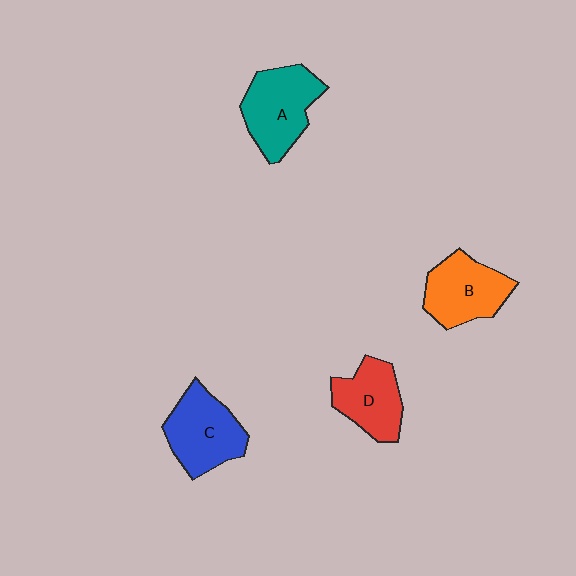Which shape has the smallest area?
Shape D (red).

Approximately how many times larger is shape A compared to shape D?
Approximately 1.3 times.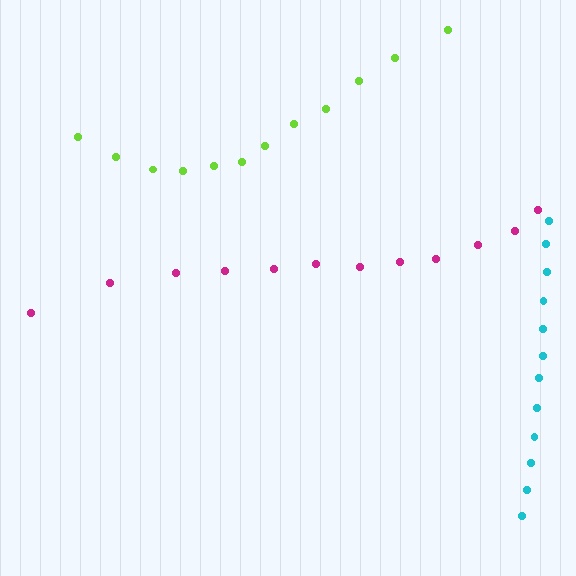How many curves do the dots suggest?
There are 3 distinct paths.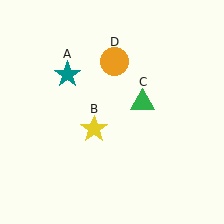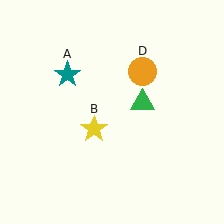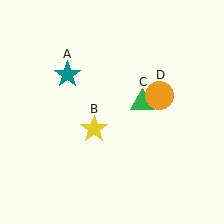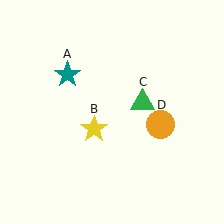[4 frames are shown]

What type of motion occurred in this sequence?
The orange circle (object D) rotated clockwise around the center of the scene.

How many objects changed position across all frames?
1 object changed position: orange circle (object D).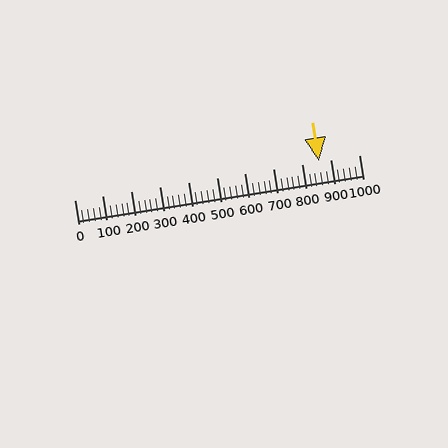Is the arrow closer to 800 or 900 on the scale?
The arrow is closer to 900.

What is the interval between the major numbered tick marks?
The major tick marks are spaced 100 units apart.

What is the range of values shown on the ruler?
The ruler shows values from 0 to 1000.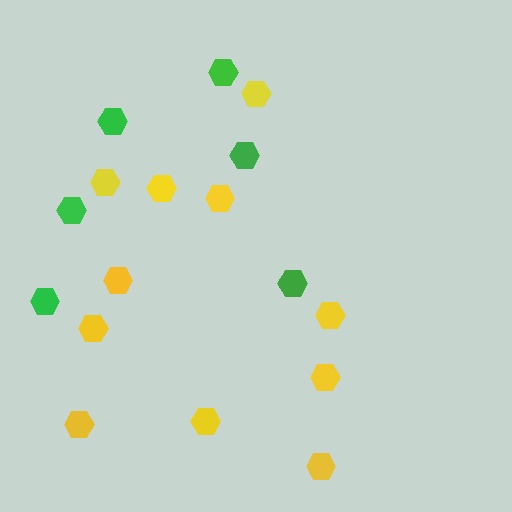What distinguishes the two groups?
There are 2 groups: one group of yellow hexagons (11) and one group of green hexagons (6).